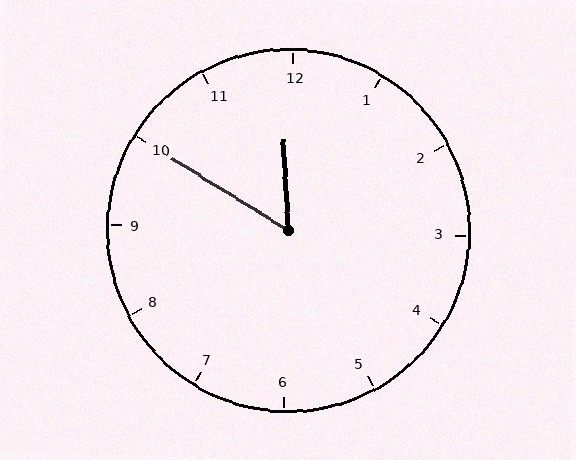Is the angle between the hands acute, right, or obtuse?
It is acute.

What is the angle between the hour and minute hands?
Approximately 55 degrees.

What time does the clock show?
11:50.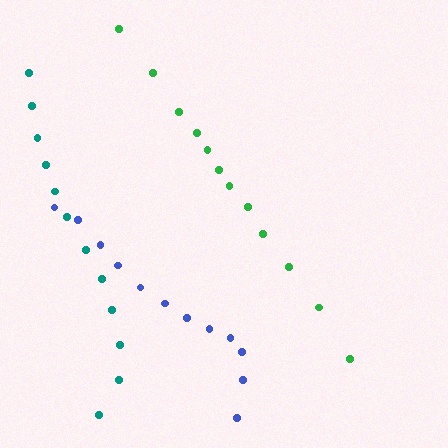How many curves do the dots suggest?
There are 3 distinct paths.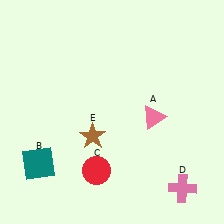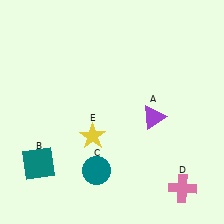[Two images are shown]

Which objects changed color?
A changed from pink to purple. C changed from red to teal. E changed from brown to yellow.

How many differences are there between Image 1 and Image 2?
There are 3 differences between the two images.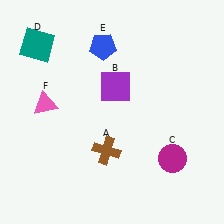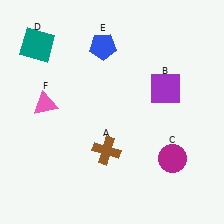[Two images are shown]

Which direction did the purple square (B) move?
The purple square (B) moved right.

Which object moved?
The purple square (B) moved right.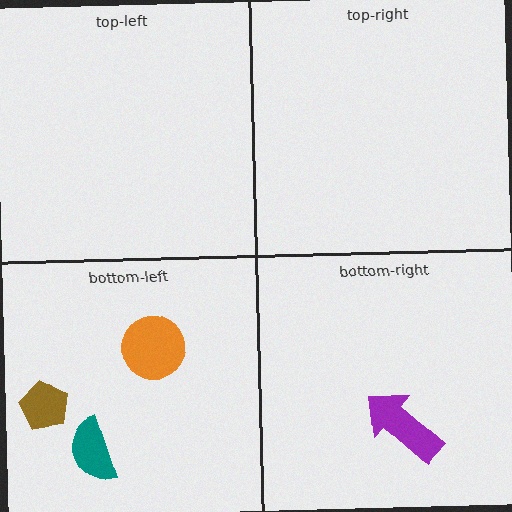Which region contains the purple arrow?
The bottom-right region.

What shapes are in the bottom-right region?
The purple arrow.